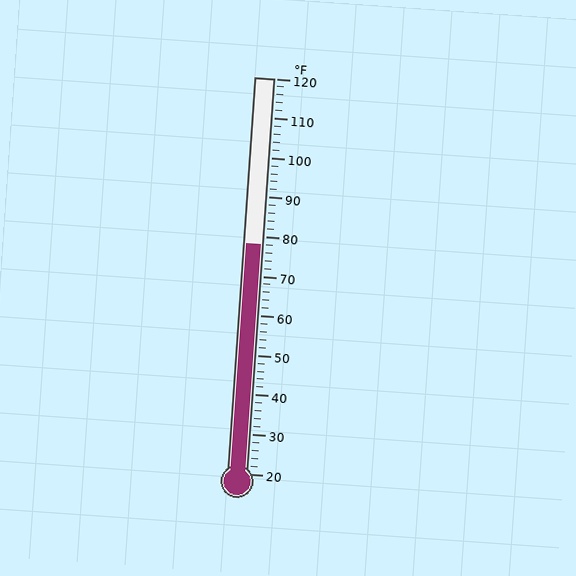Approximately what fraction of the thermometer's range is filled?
The thermometer is filled to approximately 60% of its range.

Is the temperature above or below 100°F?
The temperature is below 100°F.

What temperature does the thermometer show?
The thermometer shows approximately 78°F.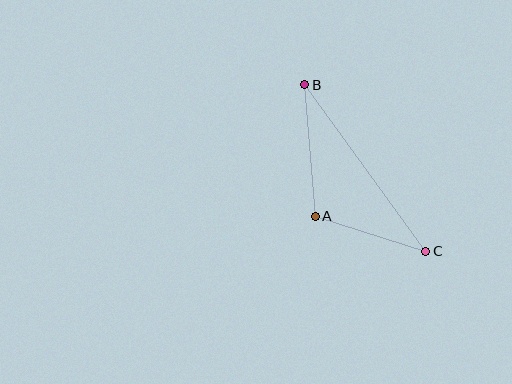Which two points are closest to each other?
Points A and C are closest to each other.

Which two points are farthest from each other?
Points B and C are farthest from each other.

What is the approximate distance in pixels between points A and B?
The distance between A and B is approximately 132 pixels.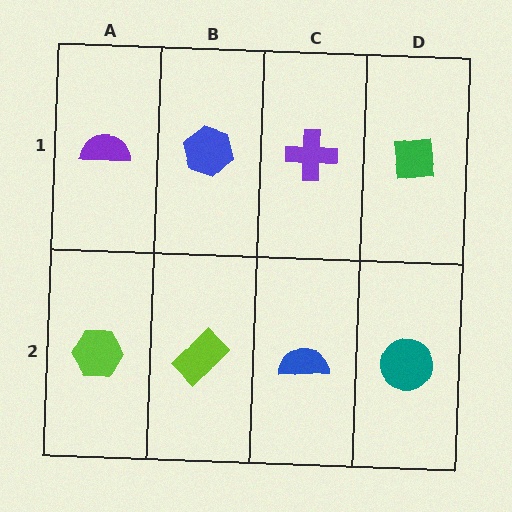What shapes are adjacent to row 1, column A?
A lime hexagon (row 2, column A), a blue hexagon (row 1, column B).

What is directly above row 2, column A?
A purple semicircle.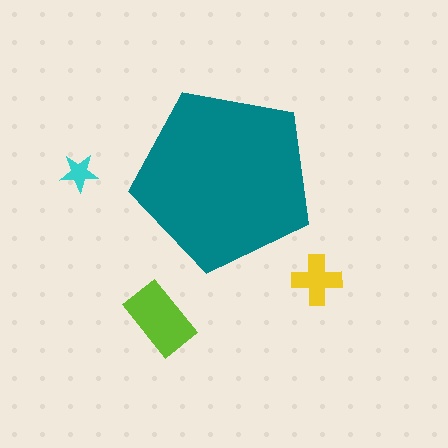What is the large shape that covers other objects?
A teal pentagon.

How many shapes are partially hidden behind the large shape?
0 shapes are partially hidden.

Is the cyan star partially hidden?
No, the cyan star is fully visible.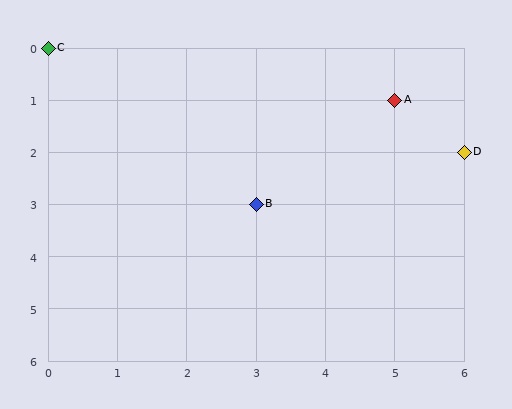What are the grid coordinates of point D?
Point D is at grid coordinates (6, 2).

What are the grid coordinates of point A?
Point A is at grid coordinates (5, 1).